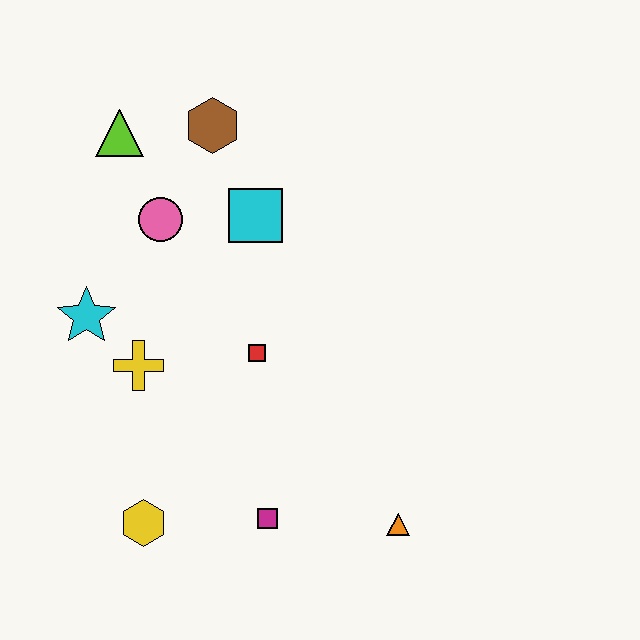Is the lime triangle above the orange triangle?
Yes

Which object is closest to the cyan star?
The yellow cross is closest to the cyan star.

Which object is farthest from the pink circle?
The orange triangle is farthest from the pink circle.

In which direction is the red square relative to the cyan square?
The red square is below the cyan square.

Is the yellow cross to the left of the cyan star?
No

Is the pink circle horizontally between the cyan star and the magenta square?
Yes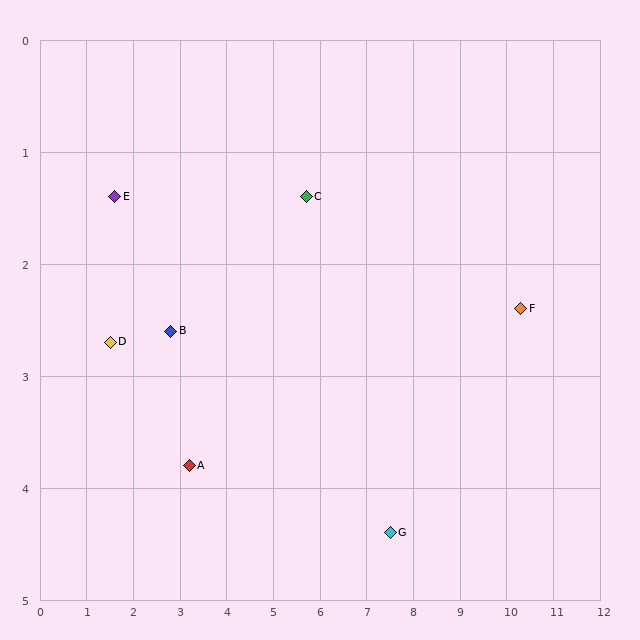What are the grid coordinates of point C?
Point C is at approximately (5.7, 1.4).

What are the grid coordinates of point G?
Point G is at approximately (7.5, 4.4).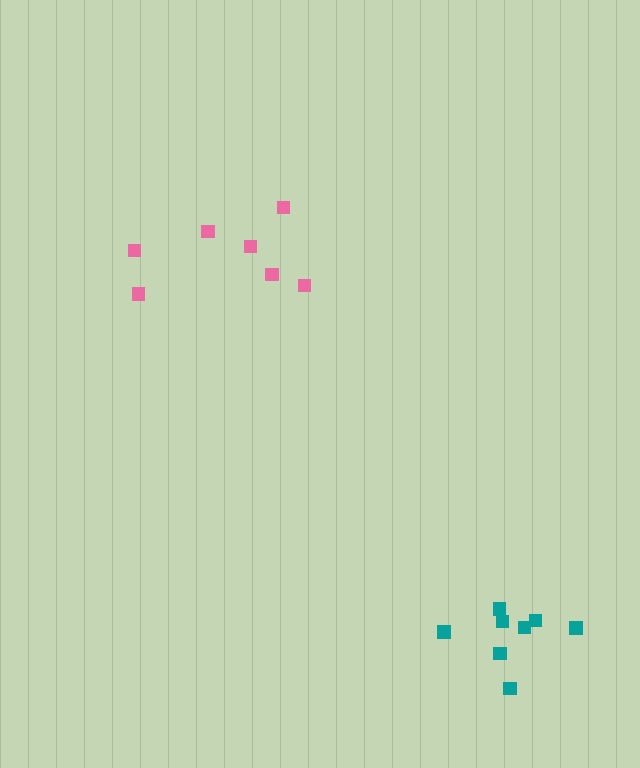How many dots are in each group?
Group 1: 8 dots, Group 2: 7 dots (15 total).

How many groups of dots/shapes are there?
There are 2 groups.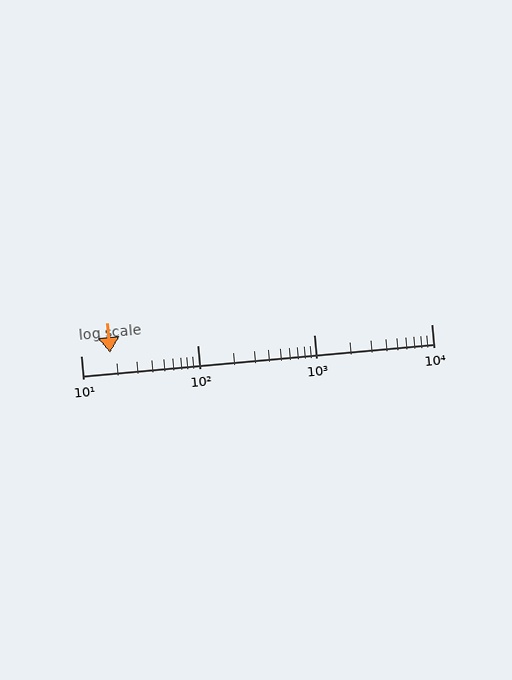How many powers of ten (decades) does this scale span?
The scale spans 3 decades, from 10 to 10000.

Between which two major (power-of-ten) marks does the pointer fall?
The pointer is between 10 and 100.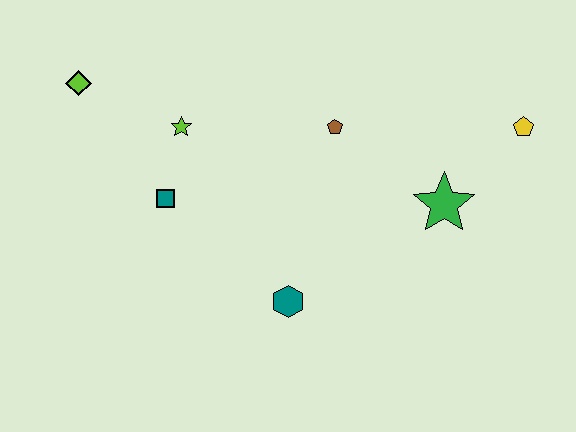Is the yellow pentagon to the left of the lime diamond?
No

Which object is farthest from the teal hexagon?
The lime diamond is farthest from the teal hexagon.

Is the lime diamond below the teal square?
No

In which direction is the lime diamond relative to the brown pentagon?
The lime diamond is to the left of the brown pentagon.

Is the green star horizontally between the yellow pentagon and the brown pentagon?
Yes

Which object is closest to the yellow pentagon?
The green star is closest to the yellow pentagon.